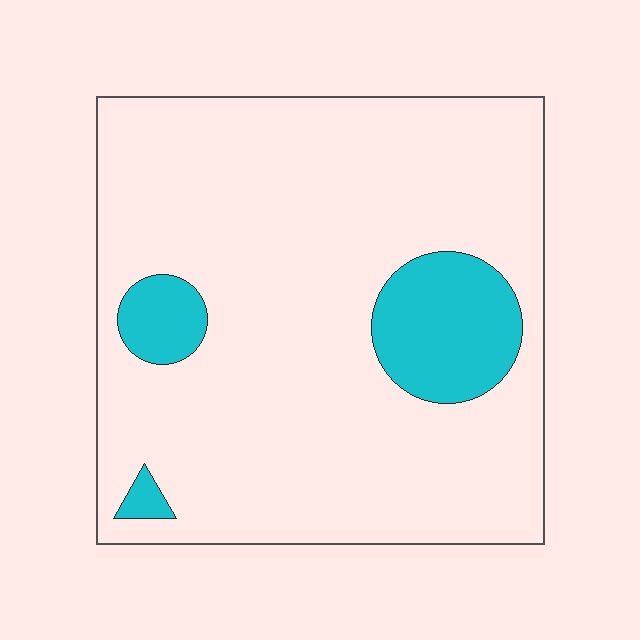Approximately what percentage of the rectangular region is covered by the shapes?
Approximately 15%.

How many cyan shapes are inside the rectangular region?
3.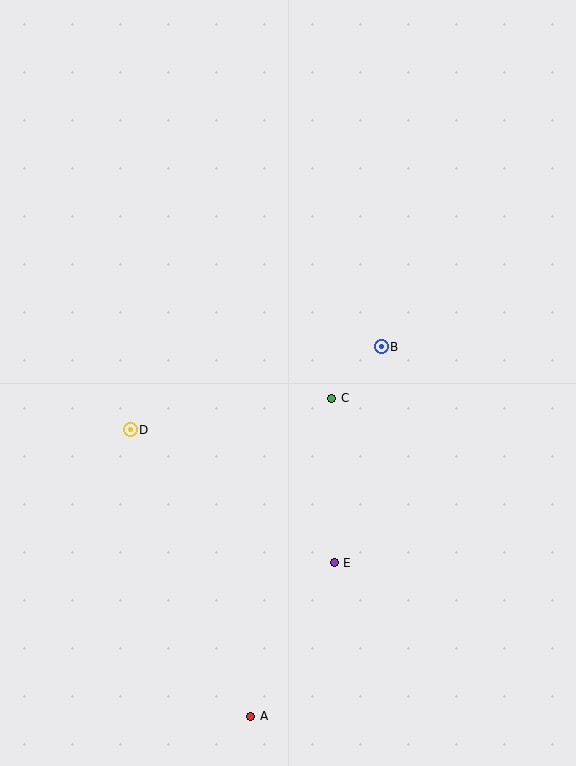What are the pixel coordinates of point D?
Point D is at (130, 430).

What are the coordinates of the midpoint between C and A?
The midpoint between C and A is at (291, 557).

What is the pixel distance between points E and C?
The distance between E and C is 164 pixels.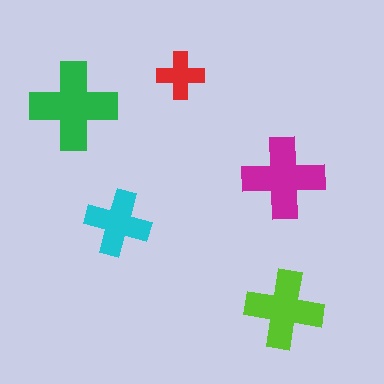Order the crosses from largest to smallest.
the green one, the magenta one, the lime one, the cyan one, the red one.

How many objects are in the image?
There are 5 objects in the image.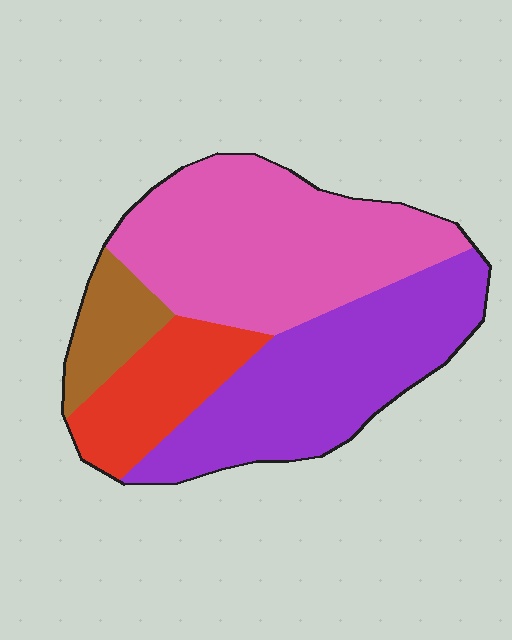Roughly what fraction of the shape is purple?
Purple covers 35% of the shape.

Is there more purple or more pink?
Pink.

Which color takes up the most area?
Pink, at roughly 40%.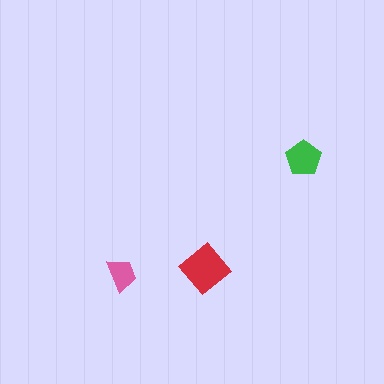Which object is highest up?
The green pentagon is topmost.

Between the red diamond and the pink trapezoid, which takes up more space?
The red diamond.